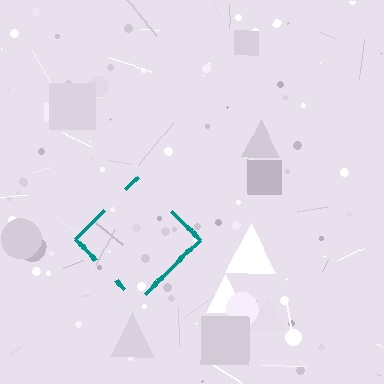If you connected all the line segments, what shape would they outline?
They would outline a diamond.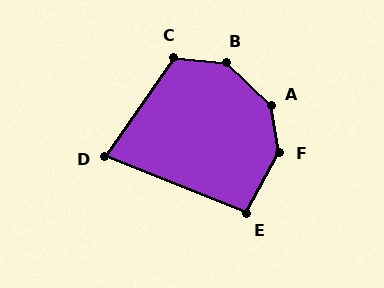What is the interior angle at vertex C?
Approximately 120 degrees (obtuse).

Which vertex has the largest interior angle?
A, at approximately 144 degrees.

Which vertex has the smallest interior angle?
D, at approximately 77 degrees.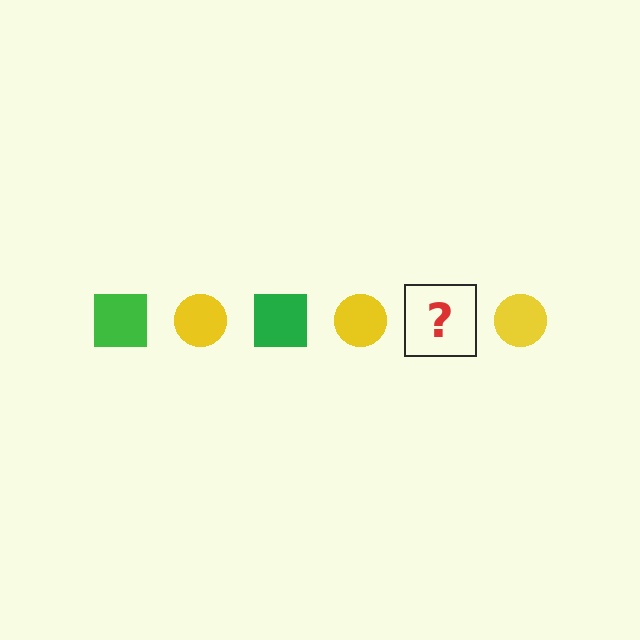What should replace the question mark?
The question mark should be replaced with a green square.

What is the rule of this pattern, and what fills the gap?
The rule is that the pattern alternates between green square and yellow circle. The gap should be filled with a green square.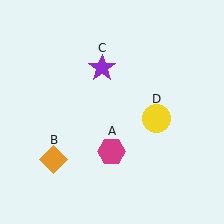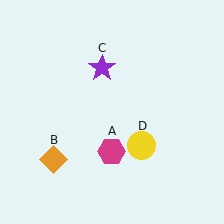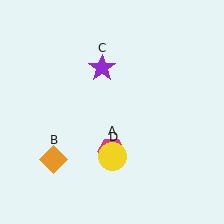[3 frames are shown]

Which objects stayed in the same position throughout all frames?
Magenta hexagon (object A) and orange diamond (object B) and purple star (object C) remained stationary.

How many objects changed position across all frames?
1 object changed position: yellow circle (object D).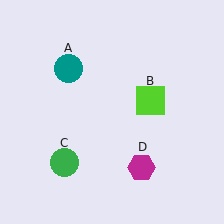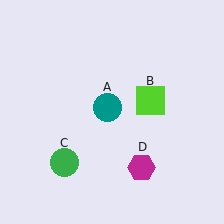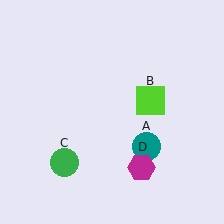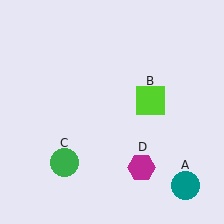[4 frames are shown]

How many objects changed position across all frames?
1 object changed position: teal circle (object A).